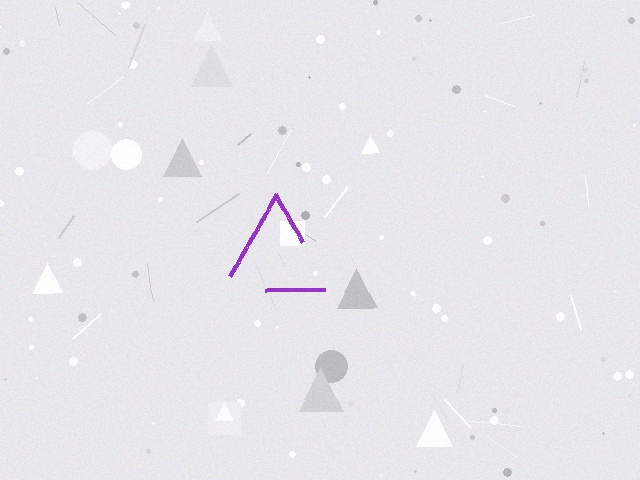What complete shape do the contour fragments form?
The contour fragments form a triangle.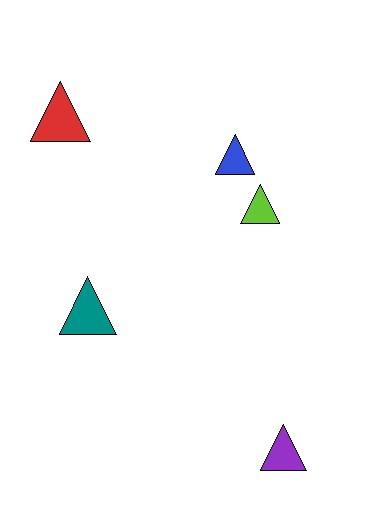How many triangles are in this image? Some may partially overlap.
There are 5 triangles.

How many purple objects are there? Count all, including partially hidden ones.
There is 1 purple object.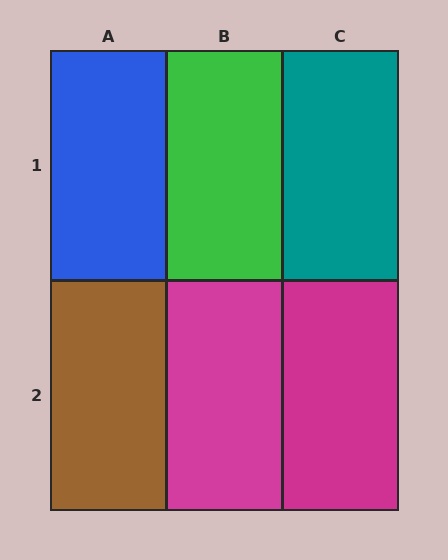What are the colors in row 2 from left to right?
Brown, magenta, magenta.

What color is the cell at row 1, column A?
Blue.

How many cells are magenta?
2 cells are magenta.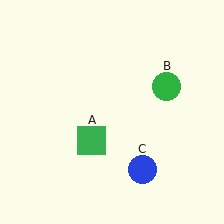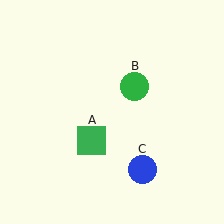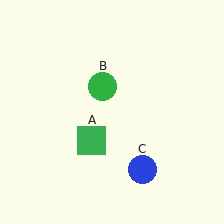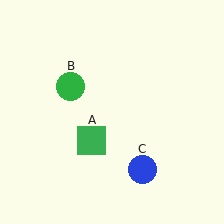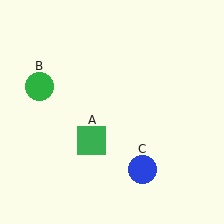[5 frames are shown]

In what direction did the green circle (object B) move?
The green circle (object B) moved left.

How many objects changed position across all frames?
1 object changed position: green circle (object B).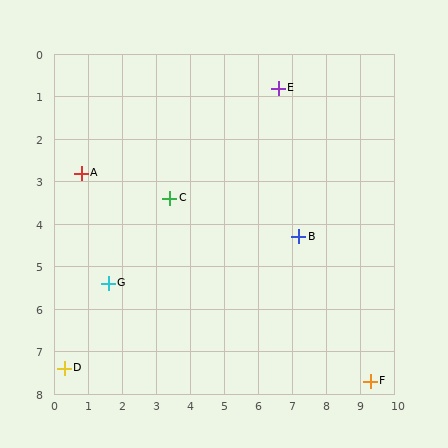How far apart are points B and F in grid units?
Points B and F are about 4.0 grid units apart.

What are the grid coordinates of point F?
Point F is at approximately (9.3, 7.7).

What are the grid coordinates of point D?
Point D is at approximately (0.3, 7.4).